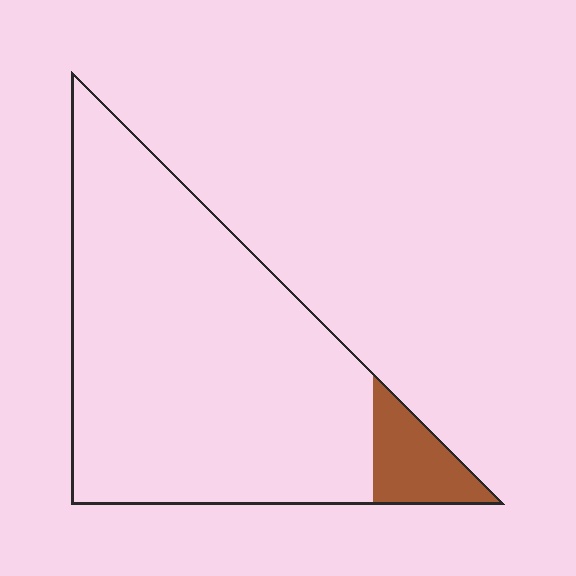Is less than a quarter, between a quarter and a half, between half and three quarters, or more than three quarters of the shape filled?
Less than a quarter.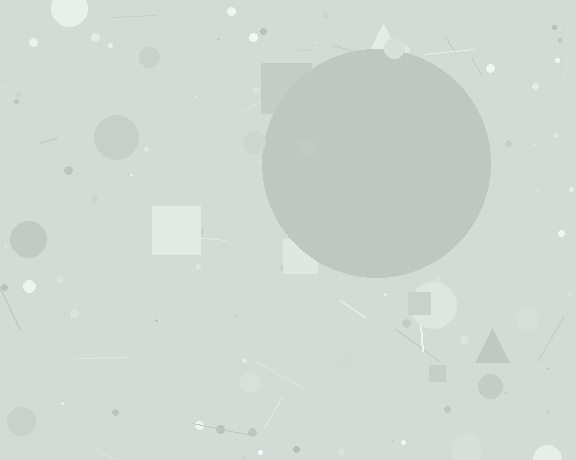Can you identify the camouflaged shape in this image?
The camouflaged shape is a circle.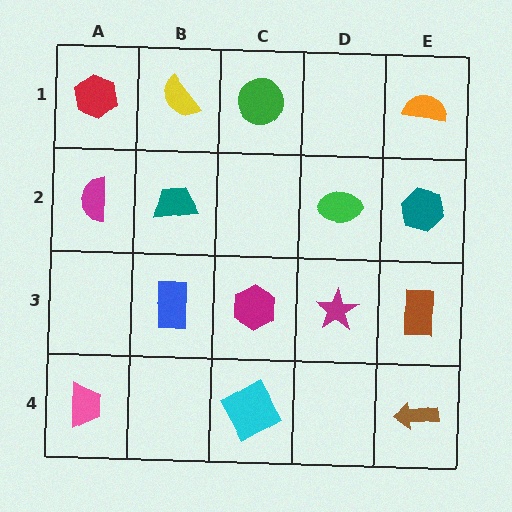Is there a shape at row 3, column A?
No, that cell is empty.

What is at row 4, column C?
A cyan square.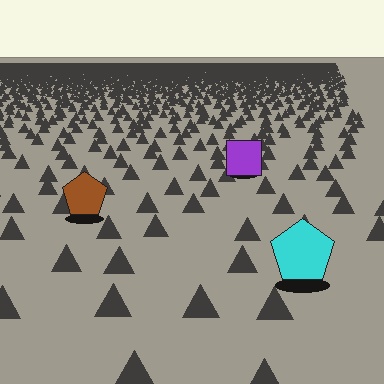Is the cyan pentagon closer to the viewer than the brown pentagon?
Yes. The cyan pentagon is closer — you can tell from the texture gradient: the ground texture is coarser near it.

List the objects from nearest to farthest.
From nearest to farthest: the cyan pentagon, the brown pentagon, the purple square.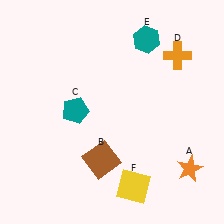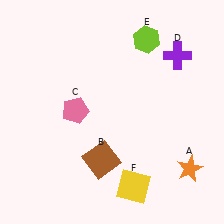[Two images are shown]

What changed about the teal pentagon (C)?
In Image 1, C is teal. In Image 2, it changed to pink.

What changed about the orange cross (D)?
In Image 1, D is orange. In Image 2, it changed to purple.